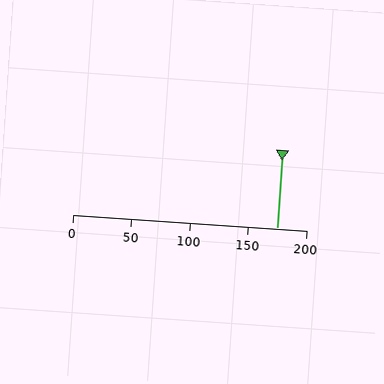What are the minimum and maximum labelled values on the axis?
The axis runs from 0 to 200.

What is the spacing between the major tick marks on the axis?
The major ticks are spaced 50 apart.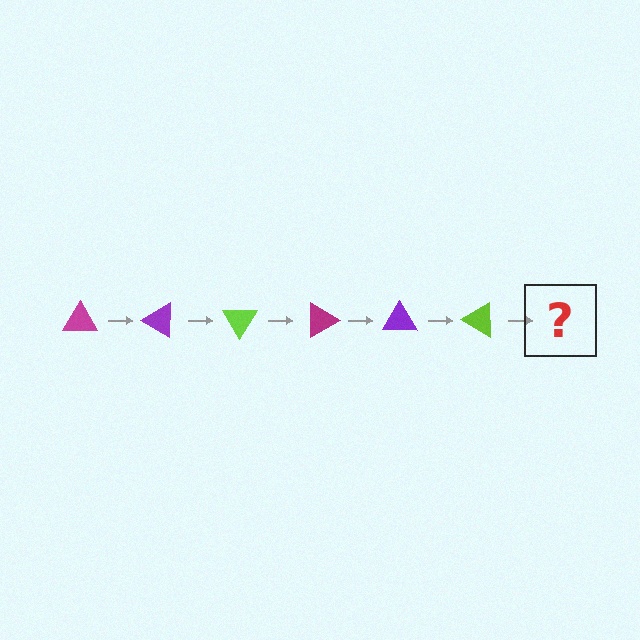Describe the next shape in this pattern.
It should be a magenta triangle, rotated 180 degrees from the start.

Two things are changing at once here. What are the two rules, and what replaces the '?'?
The two rules are that it rotates 30 degrees each step and the color cycles through magenta, purple, and lime. The '?' should be a magenta triangle, rotated 180 degrees from the start.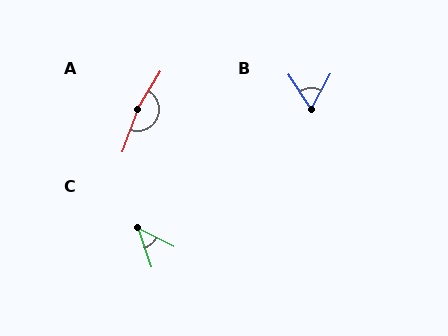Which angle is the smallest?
C, at approximately 45 degrees.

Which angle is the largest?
A, at approximately 169 degrees.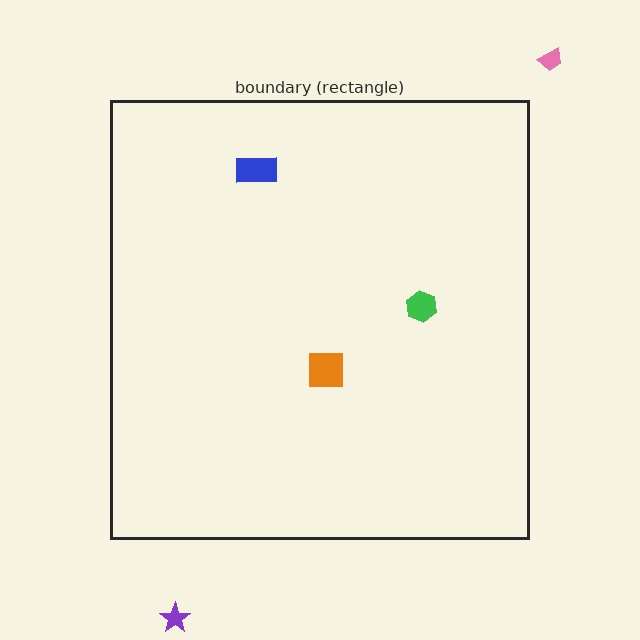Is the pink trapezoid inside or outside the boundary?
Outside.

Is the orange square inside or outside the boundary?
Inside.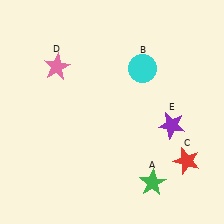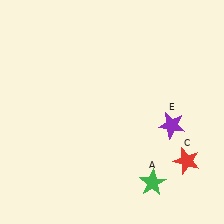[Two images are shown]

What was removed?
The pink star (D), the cyan circle (B) were removed in Image 2.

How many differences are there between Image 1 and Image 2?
There are 2 differences between the two images.